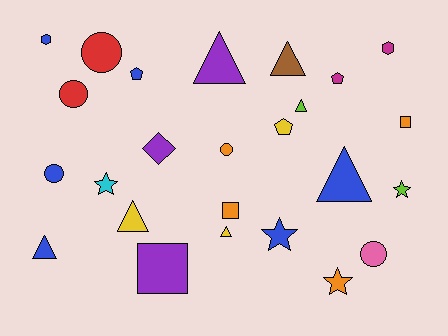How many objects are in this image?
There are 25 objects.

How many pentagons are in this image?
There are 3 pentagons.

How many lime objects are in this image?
There are 2 lime objects.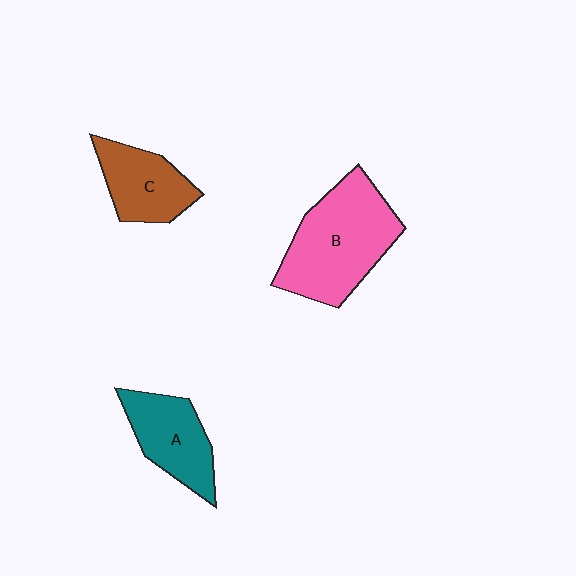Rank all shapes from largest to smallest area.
From largest to smallest: B (pink), A (teal), C (brown).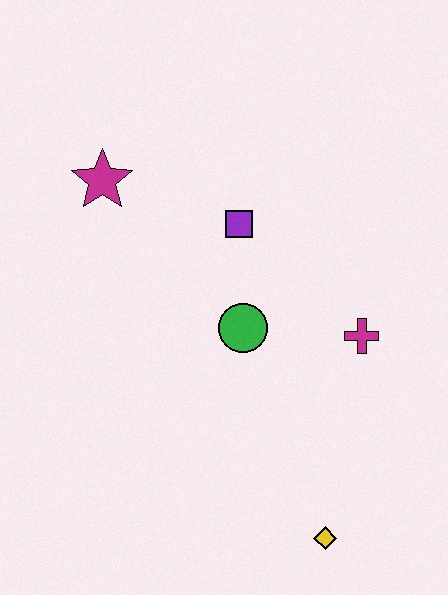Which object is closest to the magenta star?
The purple square is closest to the magenta star.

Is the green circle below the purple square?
Yes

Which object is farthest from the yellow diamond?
The magenta star is farthest from the yellow diamond.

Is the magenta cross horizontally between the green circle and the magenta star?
No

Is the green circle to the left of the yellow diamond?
Yes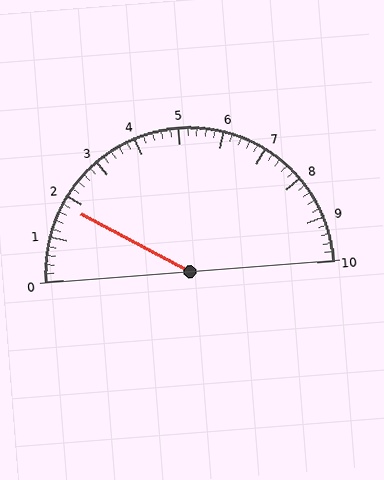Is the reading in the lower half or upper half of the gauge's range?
The reading is in the lower half of the range (0 to 10).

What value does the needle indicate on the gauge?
The needle indicates approximately 1.8.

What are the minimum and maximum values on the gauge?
The gauge ranges from 0 to 10.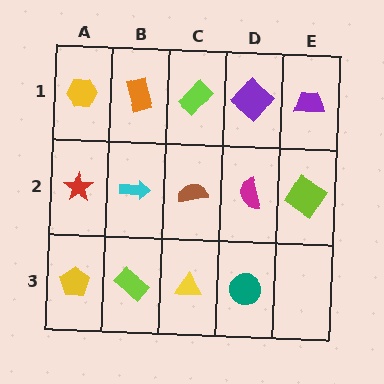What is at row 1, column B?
An orange rectangle.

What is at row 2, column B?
A cyan arrow.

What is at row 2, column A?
A red star.